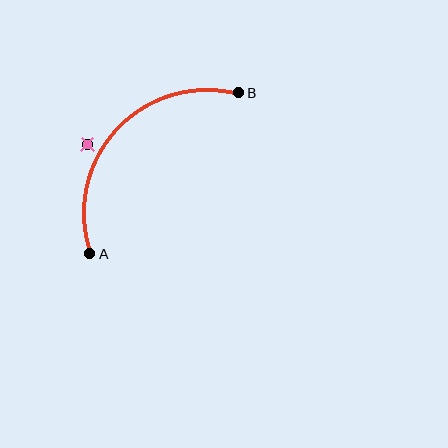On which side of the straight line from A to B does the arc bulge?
The arc bulges above and to the left of the straight line connecting A and B.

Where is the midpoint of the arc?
The arc midpoint is the point on the curve farthest from the straight line joining A and B. It sits above and to the left of that line.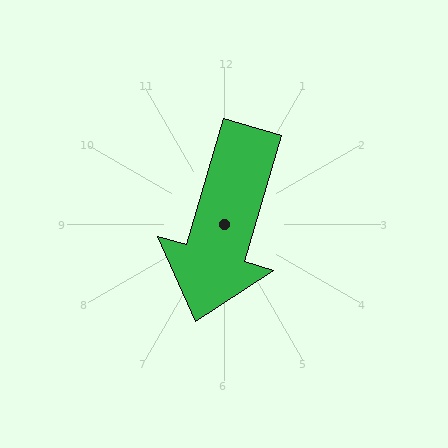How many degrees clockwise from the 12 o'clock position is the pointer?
Approximately 196 degrees.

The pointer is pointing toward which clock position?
Roughly 7 o'clock.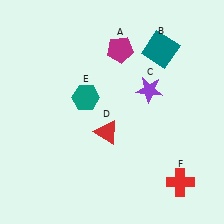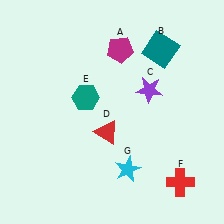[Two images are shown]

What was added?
A cyan star (G) was added in Image 2.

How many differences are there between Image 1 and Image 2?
There is 1 difference between the two images.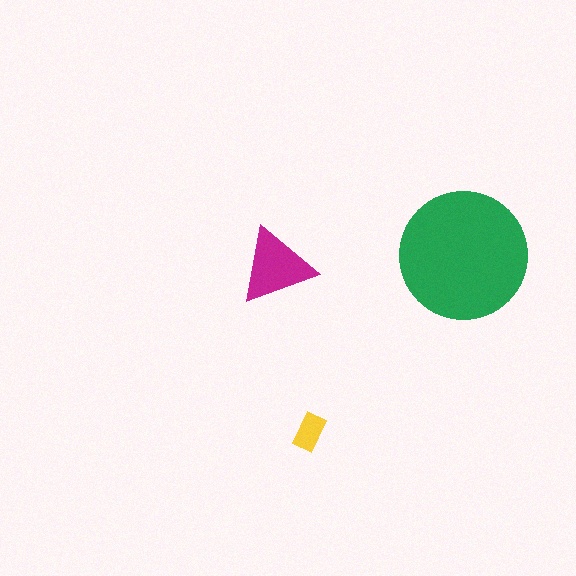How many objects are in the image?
There are 3 objects in the image.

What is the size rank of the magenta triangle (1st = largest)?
2nd.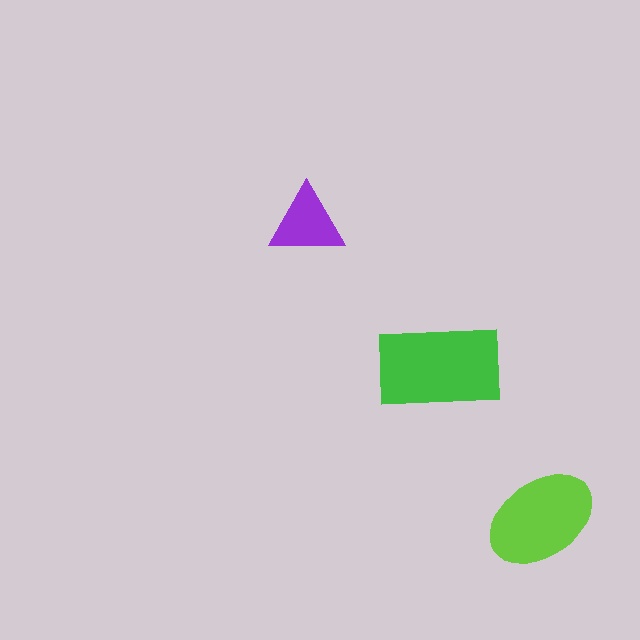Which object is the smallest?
The purple triangle.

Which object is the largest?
The green rectangle.